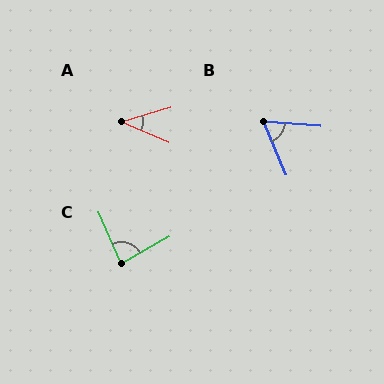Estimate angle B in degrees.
Approximately 62 degrees.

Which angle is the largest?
C, at approximately 84 degrees.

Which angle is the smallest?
A, at approximately 39 degrees.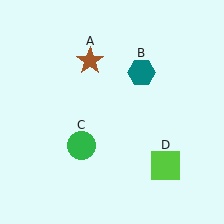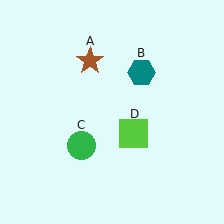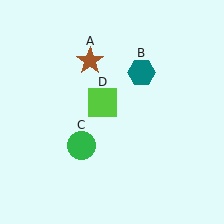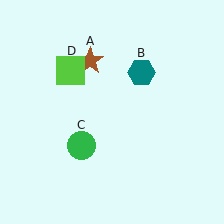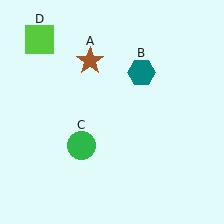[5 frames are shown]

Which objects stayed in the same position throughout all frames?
Brown star (object A) and teal hexagon (object B) and green circle (object C) remained stationary.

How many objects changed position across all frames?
1 object changed position: lime square (object D).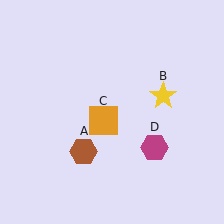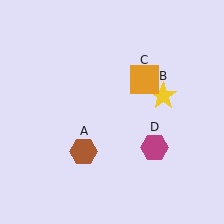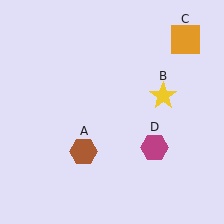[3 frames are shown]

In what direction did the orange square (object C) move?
The orange square (object C) moved up and to the right.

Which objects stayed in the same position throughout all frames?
Brown hexagon (object A) and yellow star (object B) and magenta hexagon (object D) remained stationary.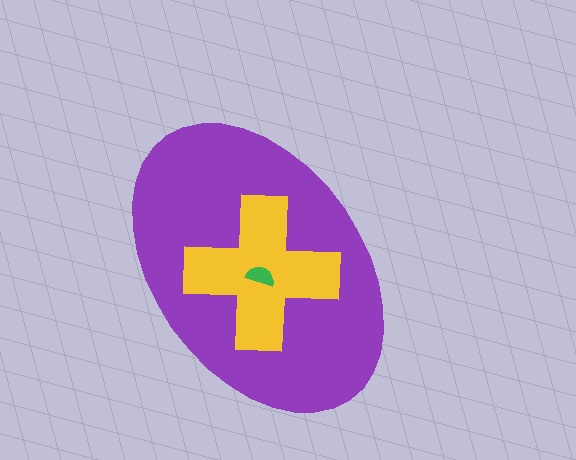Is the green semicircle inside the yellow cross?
Yes.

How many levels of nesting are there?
3.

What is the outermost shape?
The purple ellipse.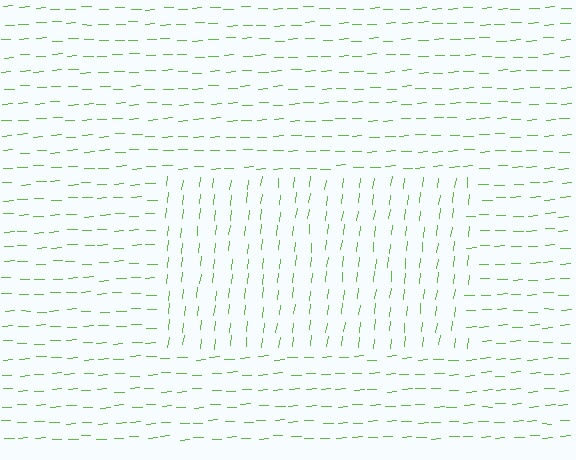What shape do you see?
I see a rectangle.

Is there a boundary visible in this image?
Yes, there is a texture boundary formed by a change in line orientation.